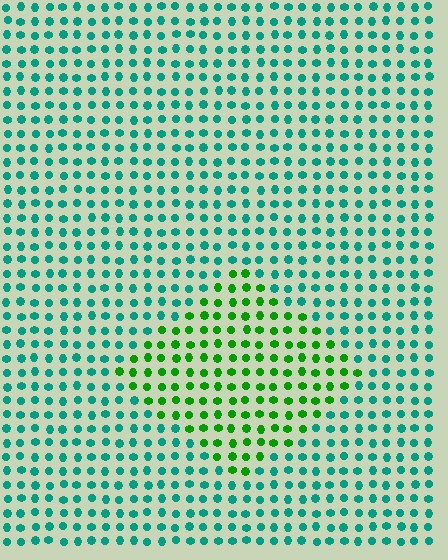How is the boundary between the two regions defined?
The boundary is defined purely by a slight shift in hue (about 50 degrees). Spacing, size, and orientation are identical on both sides.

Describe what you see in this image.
The image is filled with small teal elements in a uniform arrangement. A diamond-shaped region is visible where the elements are tinted to a slightly different hue, forming a subtle color boundary.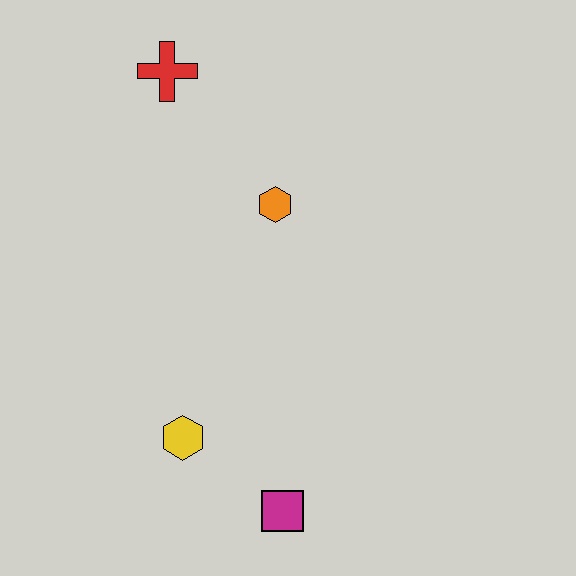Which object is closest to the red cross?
The orange hexagon is closest to the red cross.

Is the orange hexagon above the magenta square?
Yes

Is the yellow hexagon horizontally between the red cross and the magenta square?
Yes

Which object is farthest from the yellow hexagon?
The red cross is farthest from the yellow hexagon.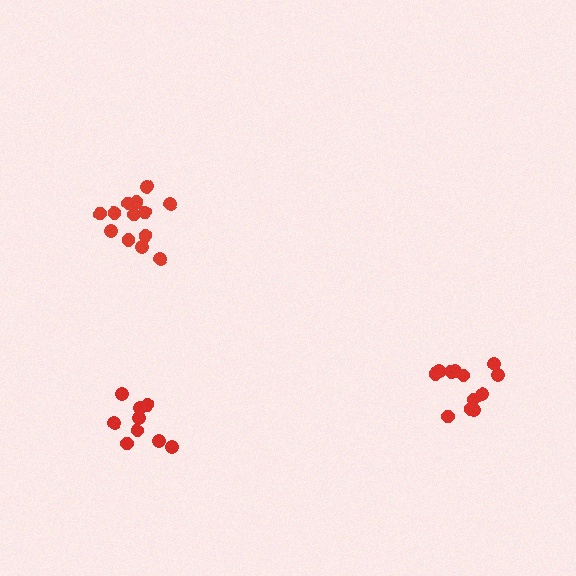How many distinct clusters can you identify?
There are 3 distinct clusters.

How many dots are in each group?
Group 1: 13 dots, Group 2: 12 dots, Group 3: 9 dots (34 total).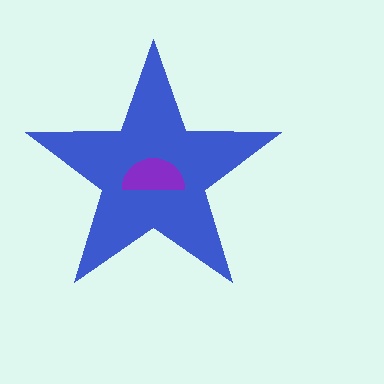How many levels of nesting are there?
2.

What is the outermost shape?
The blue star.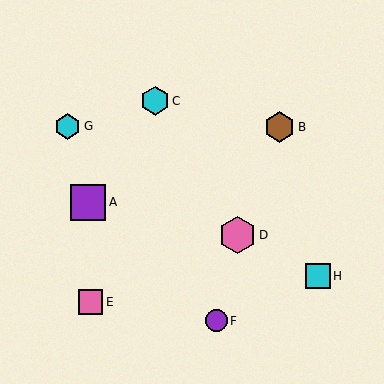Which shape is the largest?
The pink hexagon (labeled D) is the largest.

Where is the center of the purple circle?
The center of the purple circle is at (216, 321).